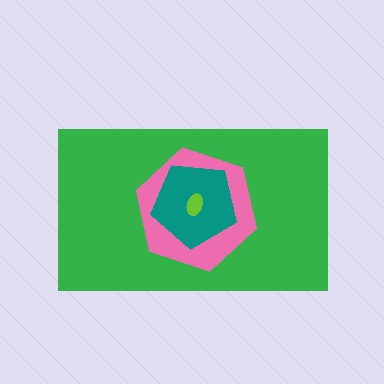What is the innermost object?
The lime ellipse.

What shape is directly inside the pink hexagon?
The teal pentagon.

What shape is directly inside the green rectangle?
The pink hexagon.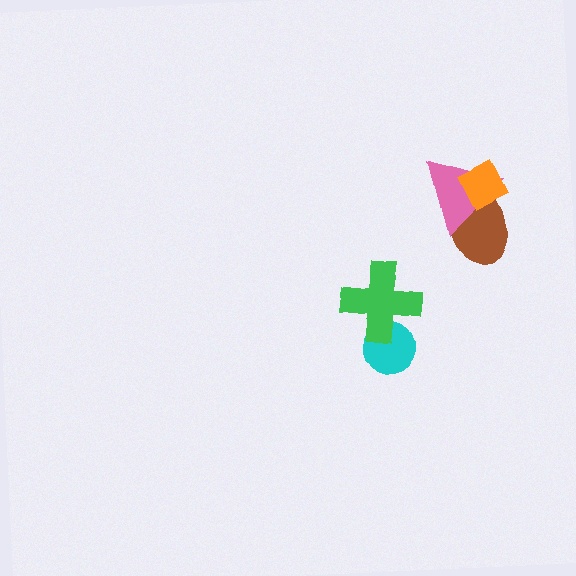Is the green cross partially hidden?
No, no other shape covers it.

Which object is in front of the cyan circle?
The green cross is in front of the cyan circle.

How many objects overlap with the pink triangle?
2 objects overlap with the pink triangle.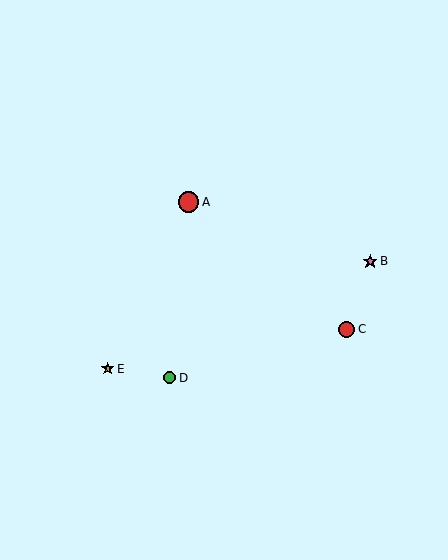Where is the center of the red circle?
The center of the red circle is at (189, 202).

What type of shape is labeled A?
Shape A is a red circle.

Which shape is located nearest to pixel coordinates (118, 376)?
The orange star (labeled E) at (108, 369) is nearest to that location.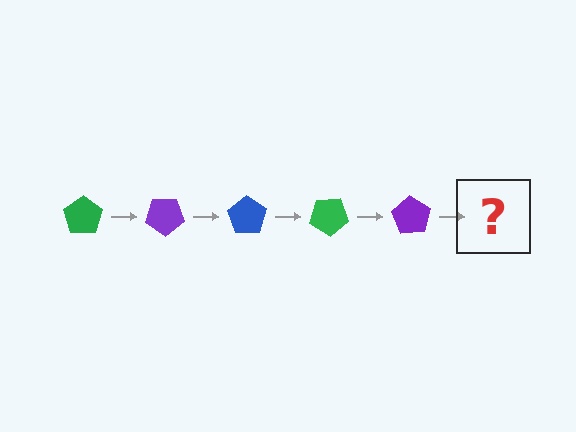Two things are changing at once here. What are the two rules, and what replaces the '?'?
The two rules are that it rotates 35 degrees each step and the color cycles through green, purple, and blue. The '?' should be a blue pentagon, rotated 175 degrees from the start.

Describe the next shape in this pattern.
It should be a blue pentagon, rotated 175 degrees from the start.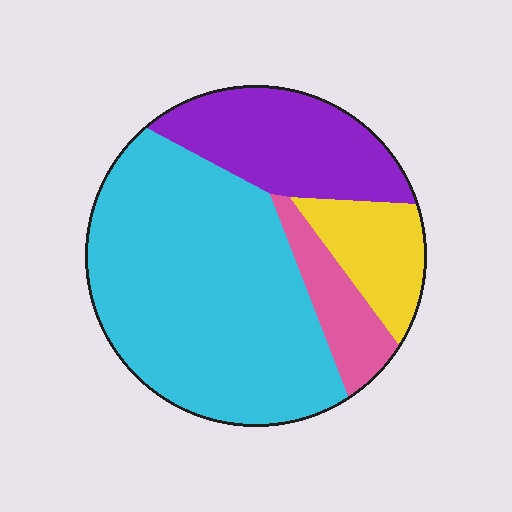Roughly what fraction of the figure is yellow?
Yellow covers about 10% of the figure.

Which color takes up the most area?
Cyan, at roughly 55%.